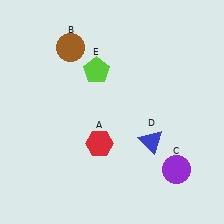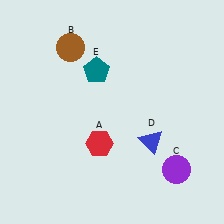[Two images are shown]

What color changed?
The pentagon (E) changed from lime in Image 1 to teal in Image 2.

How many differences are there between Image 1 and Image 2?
There is 1 difference between the two images.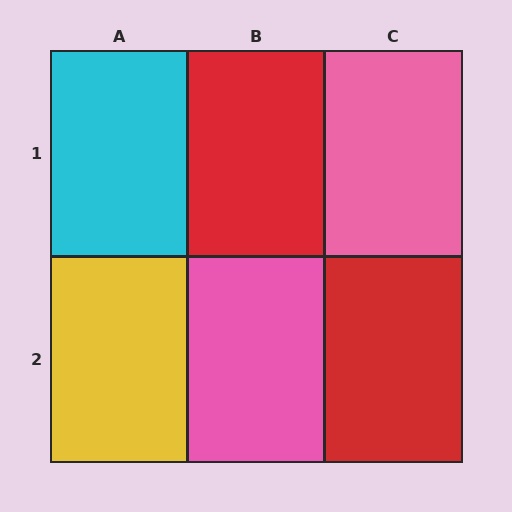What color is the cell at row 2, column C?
Red.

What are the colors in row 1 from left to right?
Cyan, red, pink.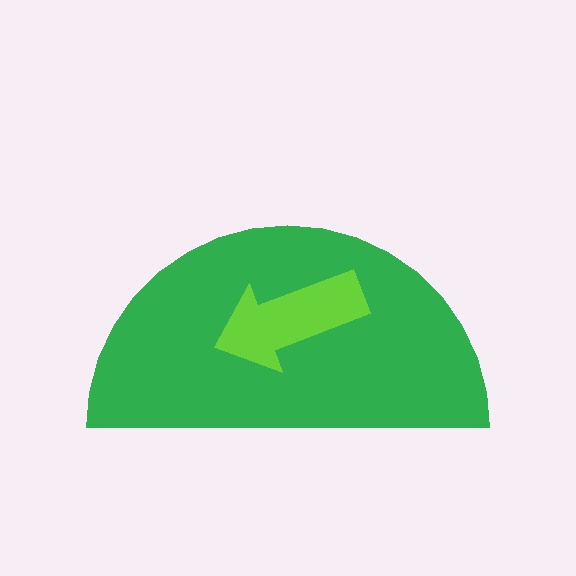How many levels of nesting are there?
2.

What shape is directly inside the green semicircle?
The lime arrow.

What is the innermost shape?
The lime arrow.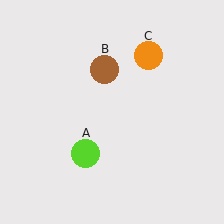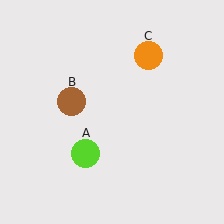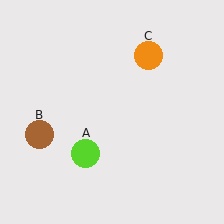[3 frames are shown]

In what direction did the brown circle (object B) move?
The brown circle (object B) moved down and to the left.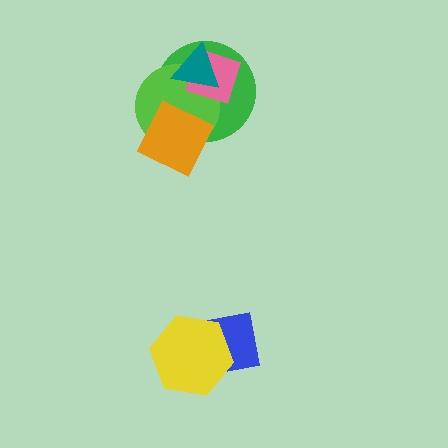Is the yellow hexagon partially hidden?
No, no other shape covers it.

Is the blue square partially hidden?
Yes, it is partially covered by another shape.